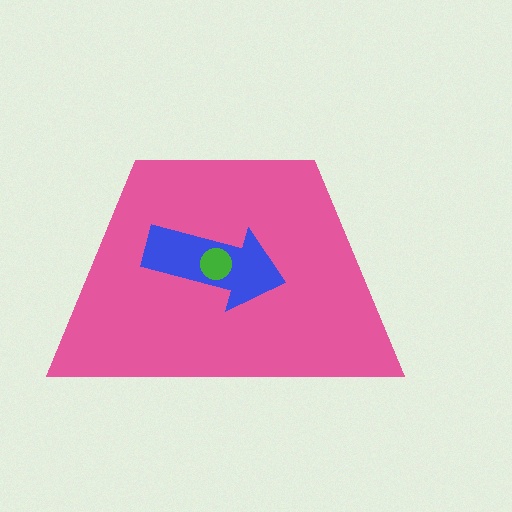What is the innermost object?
The green circle.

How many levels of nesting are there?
3.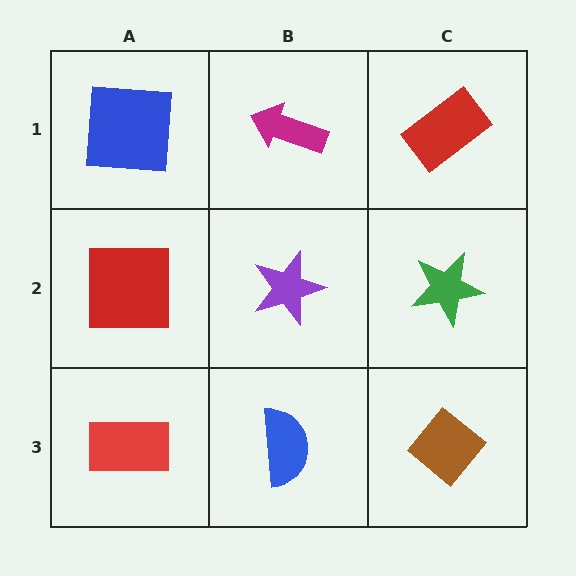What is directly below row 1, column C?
A green star.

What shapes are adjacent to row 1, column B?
A purple star (row 2, column B), a blue square (row 1, column A), a red rectangle (row 1, column C).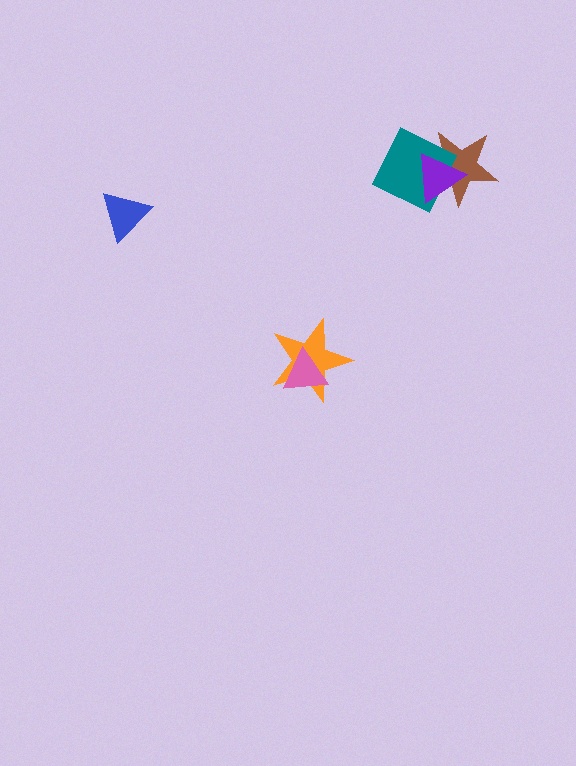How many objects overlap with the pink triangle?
1 object overlaps with the pink triangle.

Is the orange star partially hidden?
Yes, it is partially covered by another shape.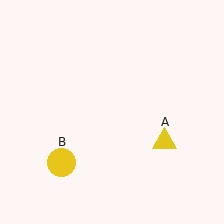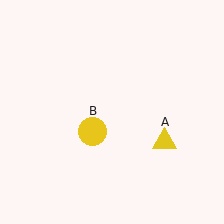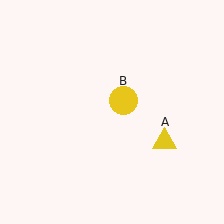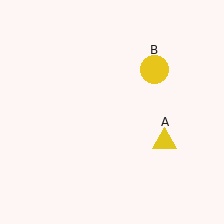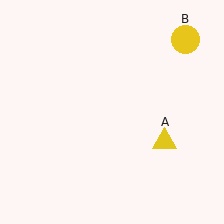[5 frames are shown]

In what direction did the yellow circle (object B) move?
The yellow circle (object B) moved up and to the right.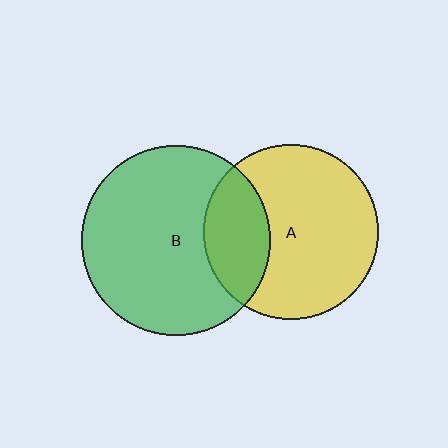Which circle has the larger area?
Circle B (green).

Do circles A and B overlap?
Yes.